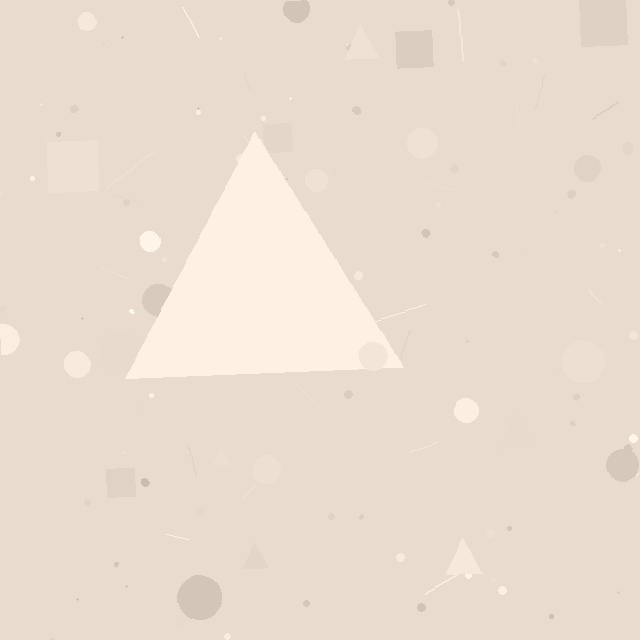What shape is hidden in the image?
A triangle is hidden in the image.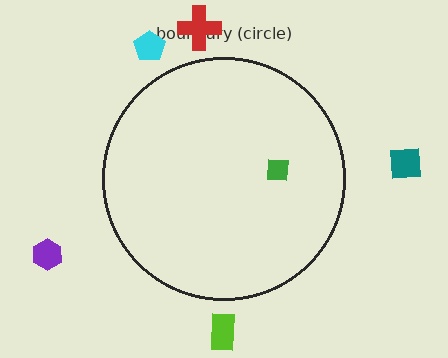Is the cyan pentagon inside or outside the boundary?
Outside.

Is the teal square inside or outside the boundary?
Outside.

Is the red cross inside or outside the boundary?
Outside.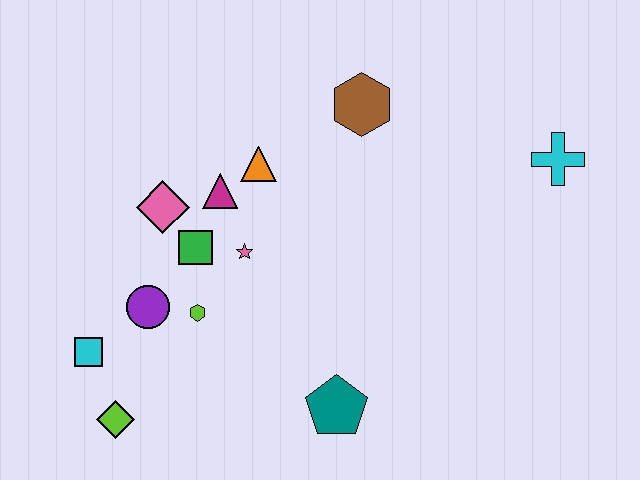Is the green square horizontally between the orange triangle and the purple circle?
Yes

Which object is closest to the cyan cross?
The brown hexagon is closest to the cyan cross.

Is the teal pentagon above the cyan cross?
No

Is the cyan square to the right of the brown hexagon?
No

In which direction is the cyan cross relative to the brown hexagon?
The cyan cross is to the right of the brown hexagon.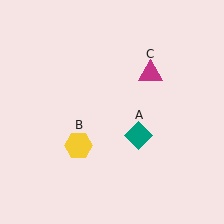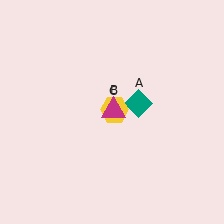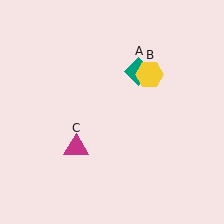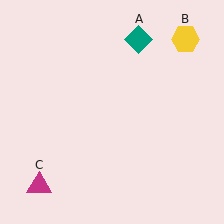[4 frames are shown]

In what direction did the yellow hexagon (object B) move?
The yellow hexagon (object B) moved up and to the right.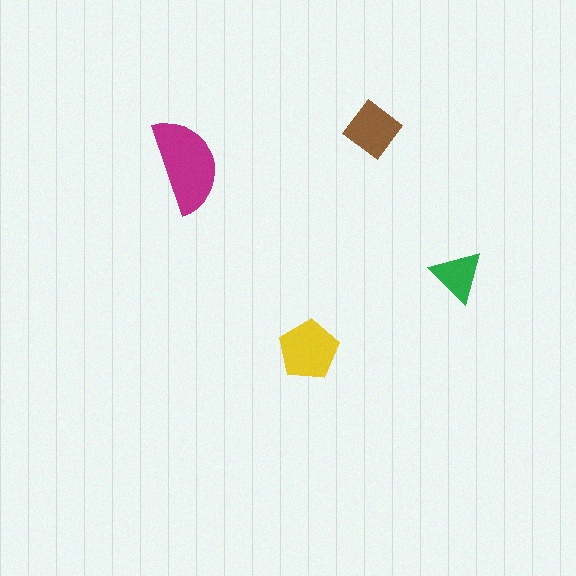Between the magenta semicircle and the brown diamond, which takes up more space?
The magenta semicircle.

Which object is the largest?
The magenta semicircle.